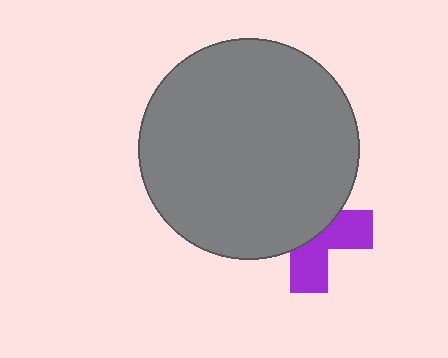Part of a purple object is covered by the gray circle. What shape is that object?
It is a cross.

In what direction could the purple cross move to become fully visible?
The purple cross could move down. That would shift it out from behind the gray circle entirely.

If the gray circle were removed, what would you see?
You would see the complete purple cross.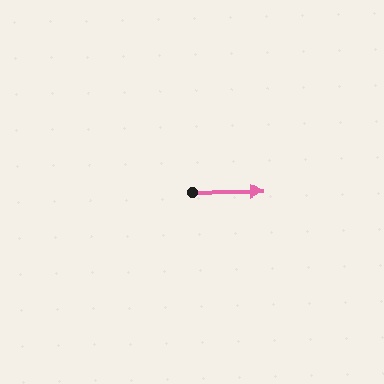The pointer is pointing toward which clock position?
Roughly 3 o'clock.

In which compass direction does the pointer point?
East.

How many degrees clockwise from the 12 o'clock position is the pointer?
Approximately 91 degrees.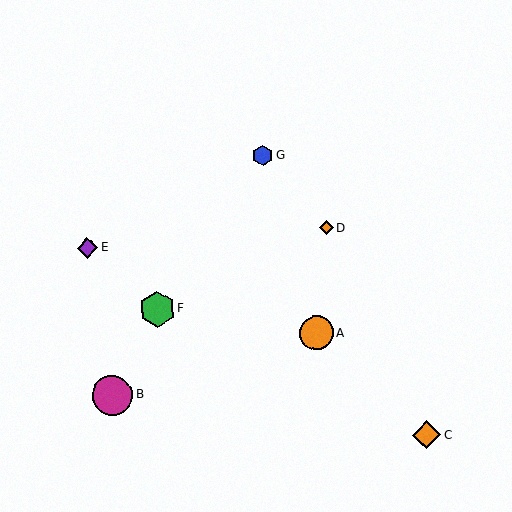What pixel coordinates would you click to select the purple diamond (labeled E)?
Click at (87, 248) to select the purple diamond E.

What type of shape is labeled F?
Shape F is a green hexagon.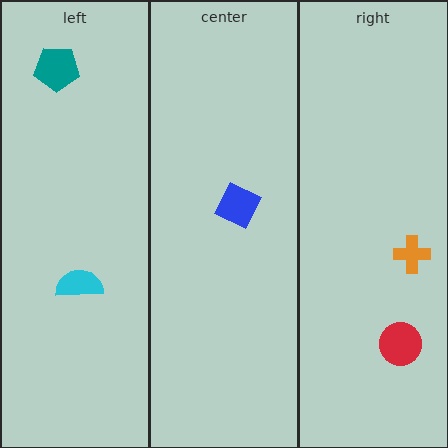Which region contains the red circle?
The right region.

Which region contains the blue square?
The center region.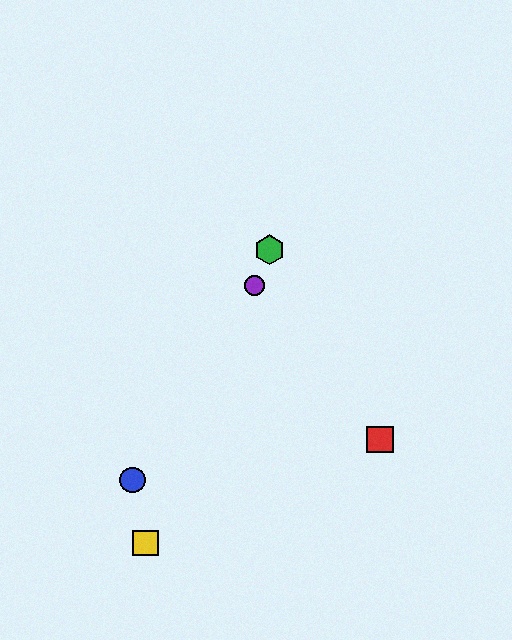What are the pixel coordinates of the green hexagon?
The green hexagon is at (270, 250).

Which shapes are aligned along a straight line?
The green hexagon, the yellow square, the purple circle are aligned along a straight line.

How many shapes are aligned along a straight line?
3 shapes (the green hexagon, the yellow square, the purple circle) are aligned along a straight line.